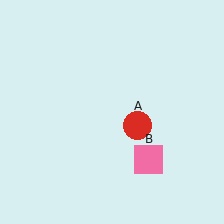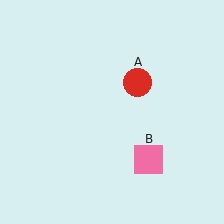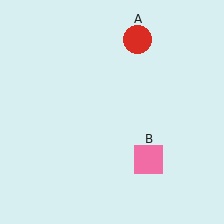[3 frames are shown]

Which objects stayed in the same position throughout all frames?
Pink square (object B) remained stationary.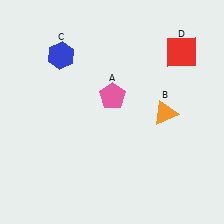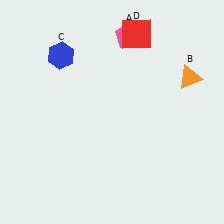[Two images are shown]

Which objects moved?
The objects that moved are: the pink pentagon (A), the orange triangle (B), the red square (D).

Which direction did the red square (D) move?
The red square (D) moved left.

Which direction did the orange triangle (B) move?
The orange triangle (B) moved up.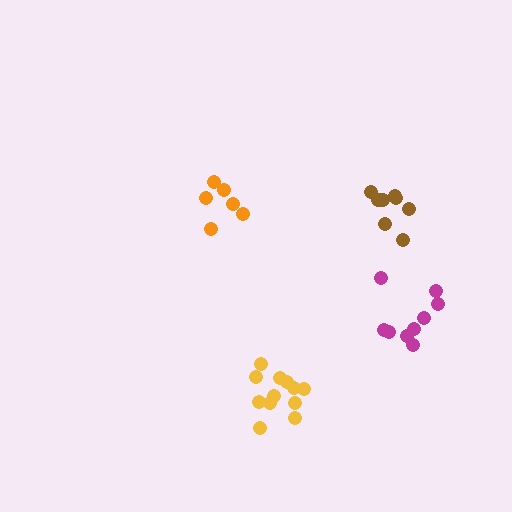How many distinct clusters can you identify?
There are 4 distinct clusters.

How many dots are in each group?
Group 1: 9 dots, Group 2: 12 dots, Group 3: 9 dots, Group 4: 6 dots (36 total).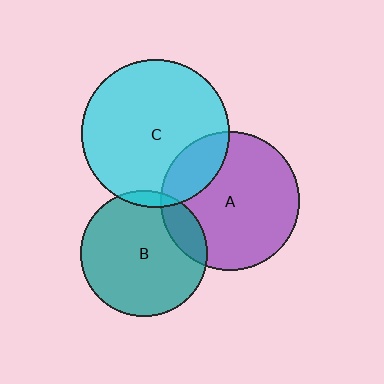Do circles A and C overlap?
Yes.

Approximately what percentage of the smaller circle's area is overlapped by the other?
Approximately 20%.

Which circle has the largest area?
Circle C (cyan).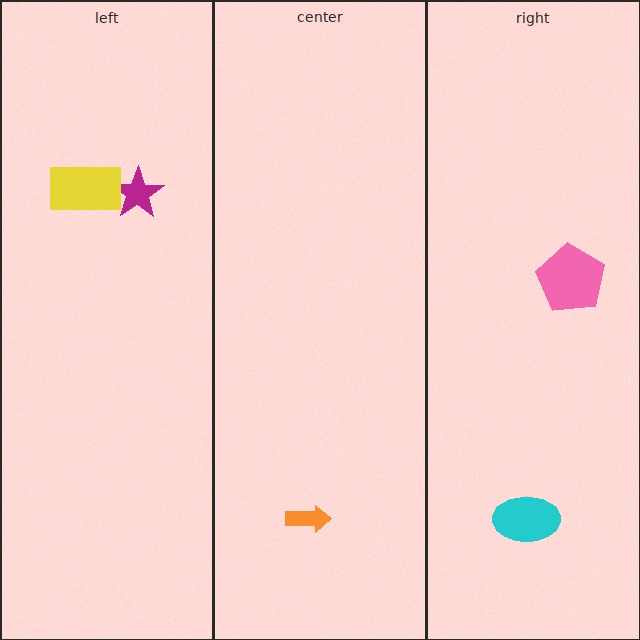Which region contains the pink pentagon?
The right region.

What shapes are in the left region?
The magenta star, the yellow rectangle.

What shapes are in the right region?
The pink pentagon, the cyan ellipse.